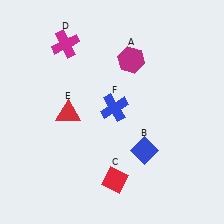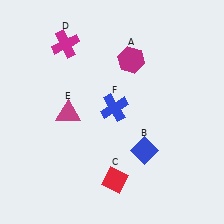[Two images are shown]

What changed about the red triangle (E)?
In Image 1, E is red. In Image 2, it changed to magenta.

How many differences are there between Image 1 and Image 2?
There is 1 difference between the two images.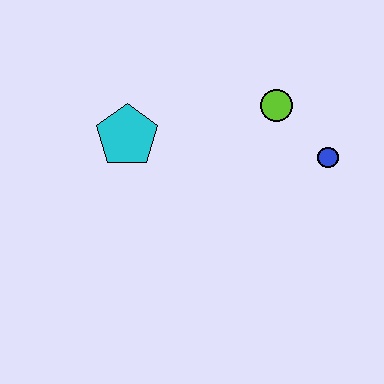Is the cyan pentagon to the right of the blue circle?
No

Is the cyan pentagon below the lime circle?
Yes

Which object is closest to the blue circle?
The lime circle is closest to the blue circle.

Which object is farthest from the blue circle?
The cyan pentagon is farthest from the blue circle.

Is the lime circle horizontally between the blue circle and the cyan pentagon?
Yes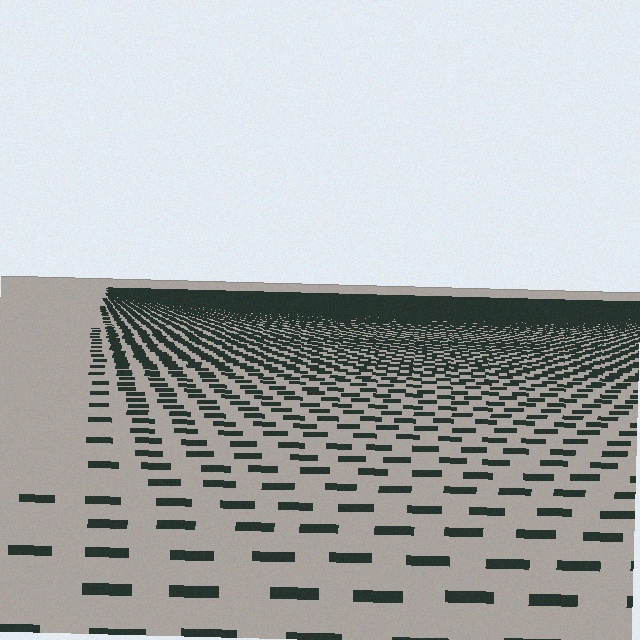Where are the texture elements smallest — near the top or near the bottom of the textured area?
Near the top.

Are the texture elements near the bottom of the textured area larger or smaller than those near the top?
Larger. Near the bottom, elements are closer to the viewer and appear at a bigger on-screen size.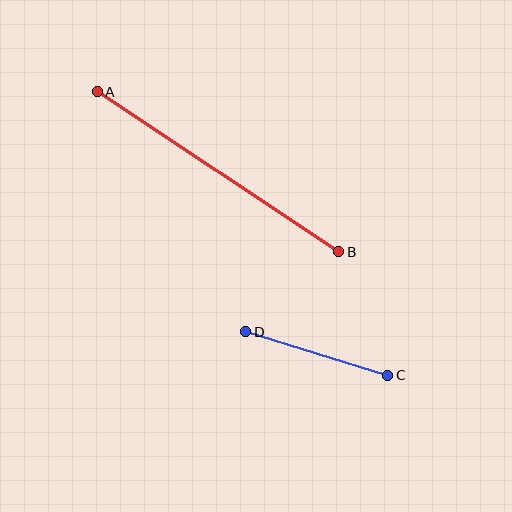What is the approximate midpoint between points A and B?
The midpoint is at approximately (218, 172) pixels.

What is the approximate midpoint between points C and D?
The midpoint is at approximately (317, 354) pixels.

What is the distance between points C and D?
The distance is approximately 148 pixels.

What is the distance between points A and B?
The distance is approximately 290 pixels.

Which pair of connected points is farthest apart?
Points A and B are farthest apart.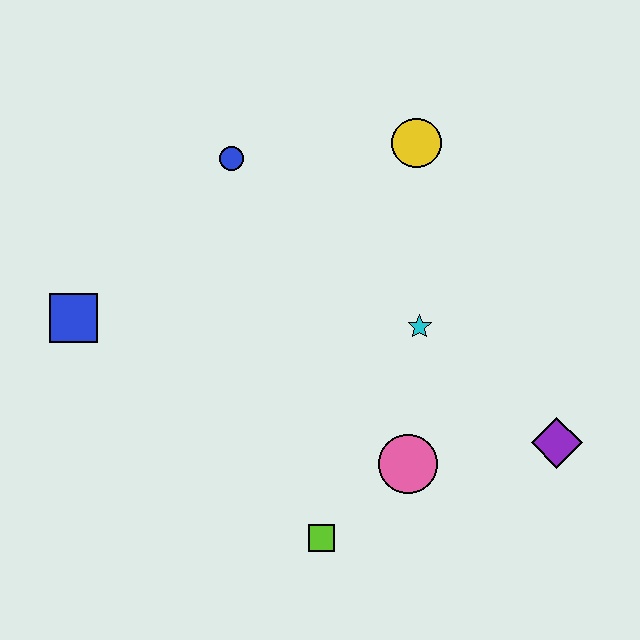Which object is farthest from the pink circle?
The blue square is farthest from the pink circle.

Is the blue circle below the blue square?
No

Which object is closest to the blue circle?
The yellow circle is closest to the blue circle.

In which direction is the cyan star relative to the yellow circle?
The cyan star is below the yellow circle.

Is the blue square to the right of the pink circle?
No